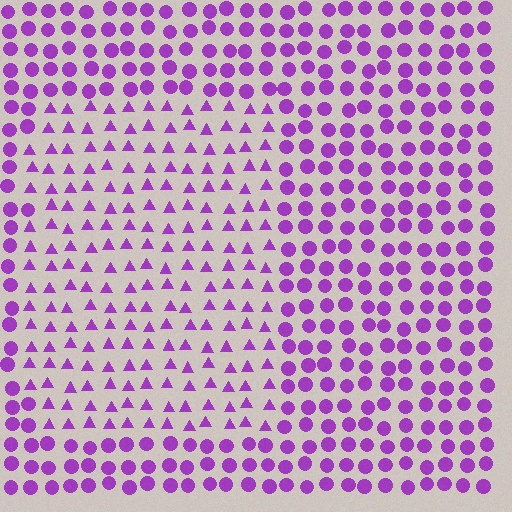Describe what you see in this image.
The image is filled with small purple elements arranged in a uniform grid. A rectangle-shaped region contains triangles, while the surrounding area contains circles. The boundary is defined purely by the change in element shape.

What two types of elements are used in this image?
The image uses triangles inside the rectangle region and circles outside it.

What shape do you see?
I see a rectangle.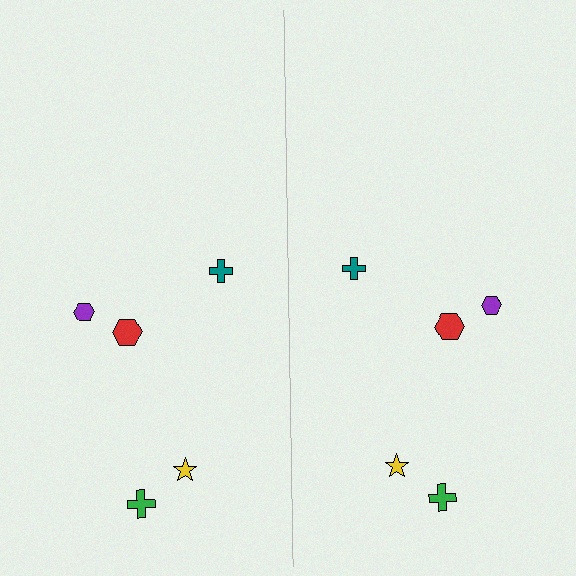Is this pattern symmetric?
Yes, this pattern has bilateral (reflection) symmetry.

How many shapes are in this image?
There are 10 shapes in this image.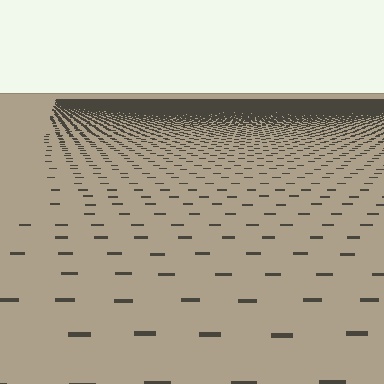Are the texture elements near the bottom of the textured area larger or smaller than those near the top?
Larger. Near the bottom, elements are closer to the viewer and appear at a bigger on-screen size.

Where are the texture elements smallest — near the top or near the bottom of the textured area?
Near the top.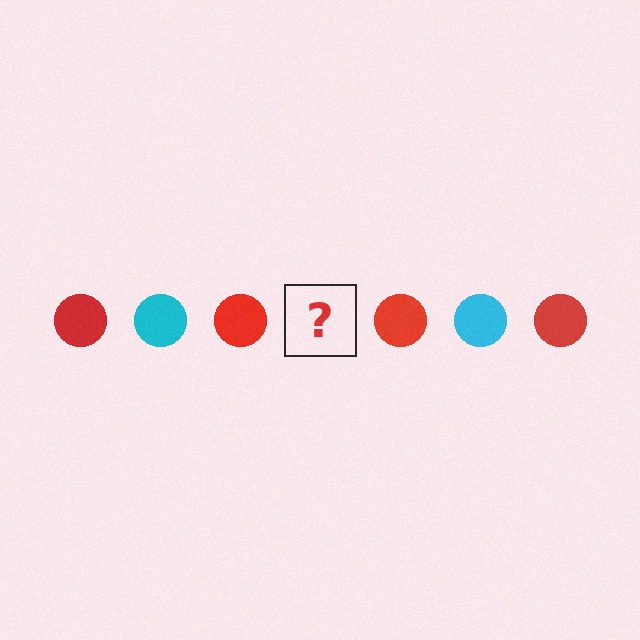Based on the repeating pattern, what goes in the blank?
The blank should be a cyan circle.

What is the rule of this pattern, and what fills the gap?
The rule is that the pattern cycles through red, cyan circles. The gap should be filled with a cyan circle.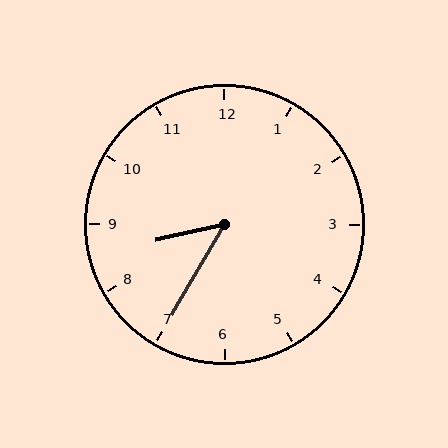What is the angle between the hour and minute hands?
Approximately 48 degrees.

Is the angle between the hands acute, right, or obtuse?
It is acute.